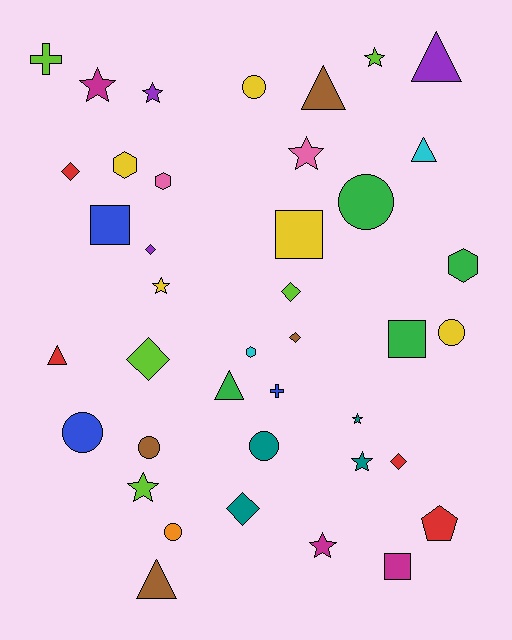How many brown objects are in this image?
There are 4 brown objects.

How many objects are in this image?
There are 40 objects.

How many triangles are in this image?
There are 6 triangles.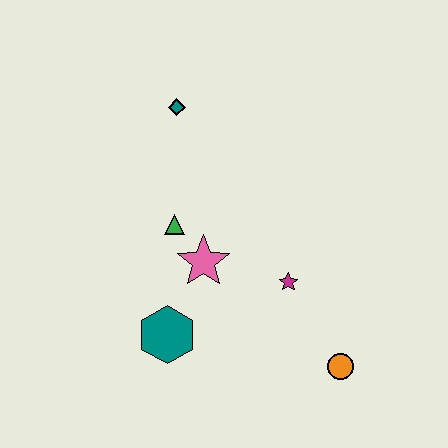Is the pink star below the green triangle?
Yes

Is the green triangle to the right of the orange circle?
No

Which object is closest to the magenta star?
The pink star is closest to the magenta star.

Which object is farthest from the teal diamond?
The orange circle is farthest from the teal diamond.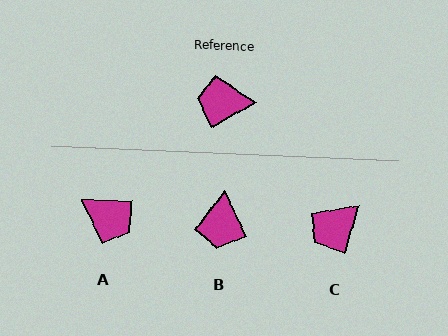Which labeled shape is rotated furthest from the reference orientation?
A, about 150 degrees away.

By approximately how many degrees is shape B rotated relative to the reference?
Approximately 87 degrees counter-clockwise.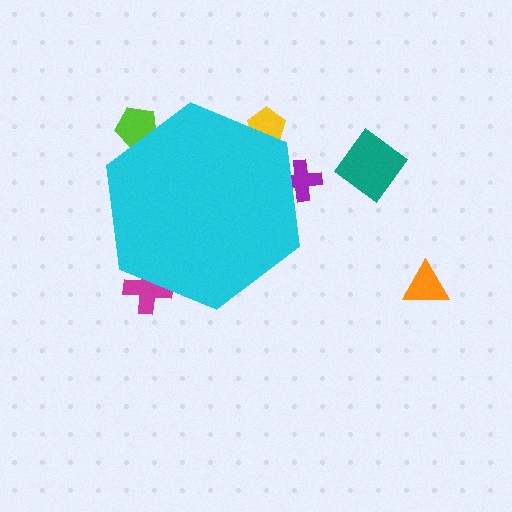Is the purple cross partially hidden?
Yes, the purple cross is partially hidden behind the cyan hexagon.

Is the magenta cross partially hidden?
Yes, the magenta cross is partially hidden behind the cyan hexagon.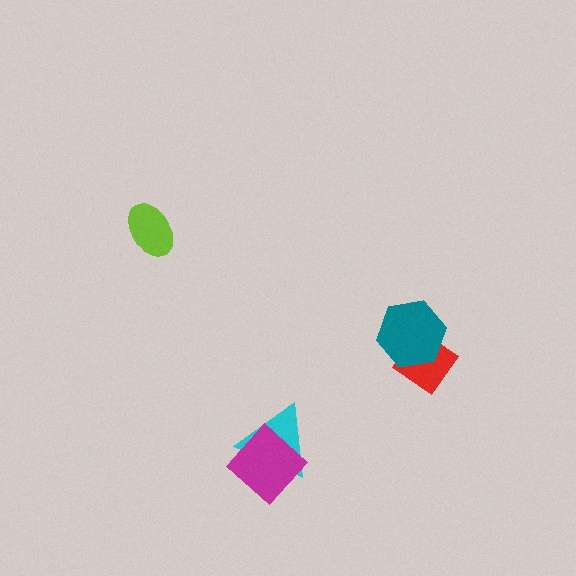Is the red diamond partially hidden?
Yes, it is partially covered by another shape.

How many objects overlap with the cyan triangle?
1 object overlaps with the cyan triangle.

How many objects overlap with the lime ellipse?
0 objects overlap with the lime ellipse.